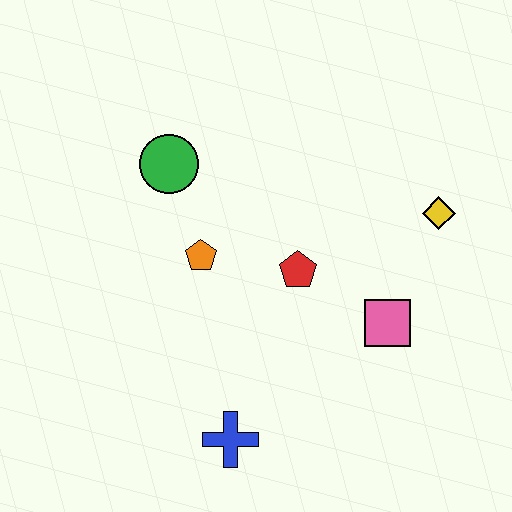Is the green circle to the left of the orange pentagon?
Yes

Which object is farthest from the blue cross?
The yellow diamond is farthest from the blue cross.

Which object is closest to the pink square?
The red pentagon is closest to the pink square.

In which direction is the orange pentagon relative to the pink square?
The orange pentagon is to the left of the pink square.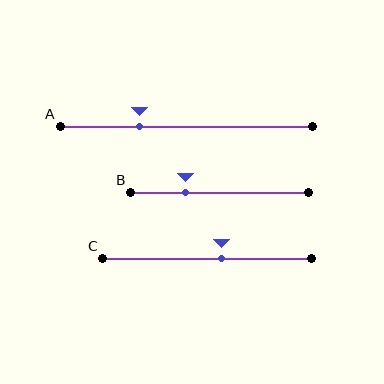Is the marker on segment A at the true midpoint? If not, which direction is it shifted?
No, the marker on segment A is shifted to the left by about 18% of the segment length.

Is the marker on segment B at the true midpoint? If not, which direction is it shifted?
No, the marker on segment B is shifted to the left by about 19% of the segment length.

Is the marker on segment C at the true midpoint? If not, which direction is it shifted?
No, the marker on segment C is shifted to the right by about 7% of the segment length.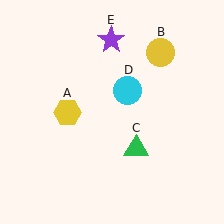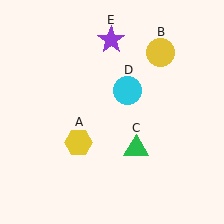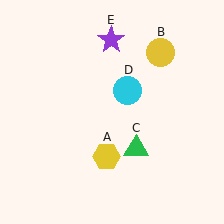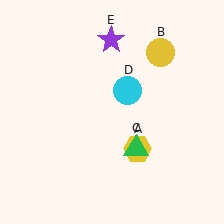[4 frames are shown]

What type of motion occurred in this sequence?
The yellow hexagon (object A) rotated counterclockwise around the center of the scene.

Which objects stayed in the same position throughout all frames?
Yellow circle (object B) and green triangle (object C) and cyan circle (object D) and purple star (object E) remained stationary.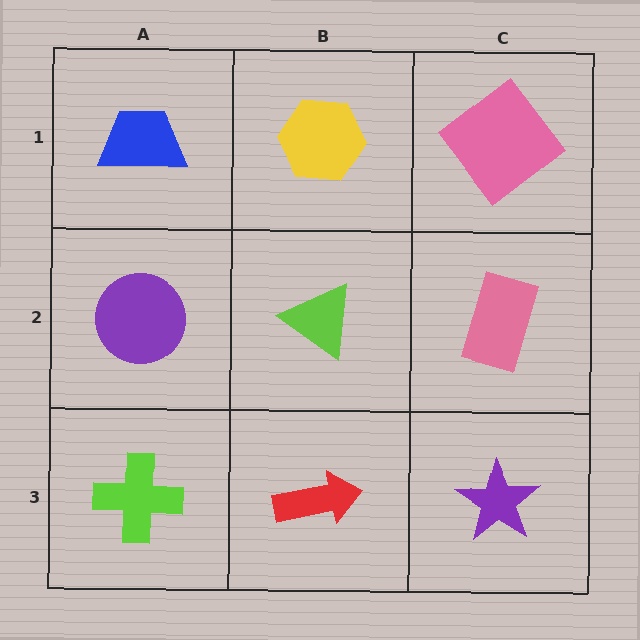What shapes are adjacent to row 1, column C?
A pink rectangle (row 2, column C), a yellow hexagon (row 1, column B).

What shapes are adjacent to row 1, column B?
A lime triangle (row 2, column B), a blue trapezoid (row 1, column A), a pink diamond (row 1, column C).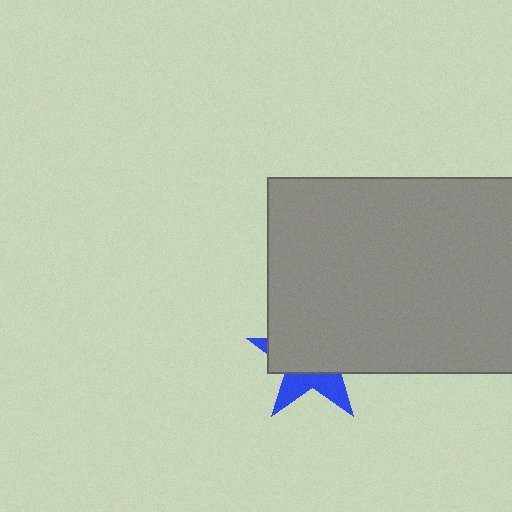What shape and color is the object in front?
The object in front is a gray rectangle.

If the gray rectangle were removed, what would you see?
You would see the complete blue star.